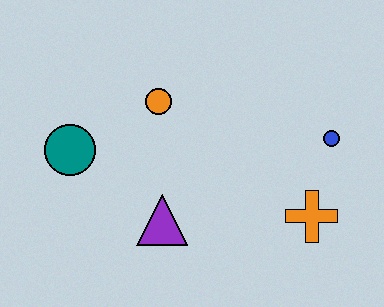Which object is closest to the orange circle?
The teal circle is closest to the orange circle.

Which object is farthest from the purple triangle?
The blue circle is farthest from the purple triangle.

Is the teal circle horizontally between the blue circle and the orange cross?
No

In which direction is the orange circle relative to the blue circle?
The orange circle is to the left of the blue circle.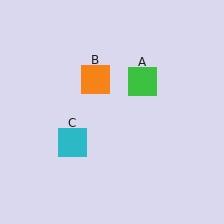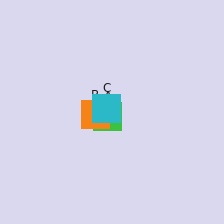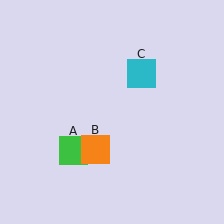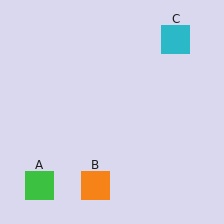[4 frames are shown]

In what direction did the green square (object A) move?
The green square (object A) moved down and to the left.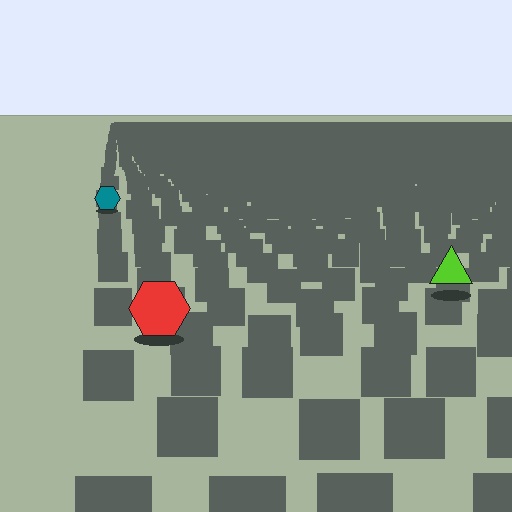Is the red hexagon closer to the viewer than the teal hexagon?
Yes. The red hexagon is closer — you can tell from the texture gradient: the ground texture is coarser near it.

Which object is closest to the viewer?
The red hexagon is closest. The texture marks near it are larger and more spread out.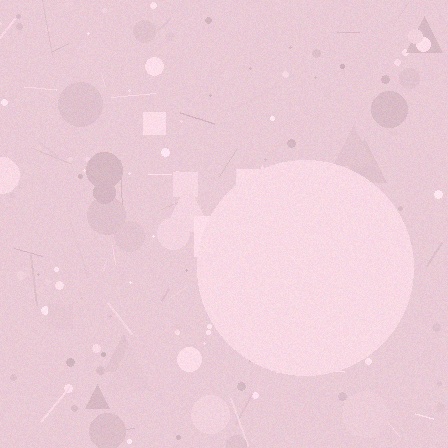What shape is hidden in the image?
A circle is hidden in the image.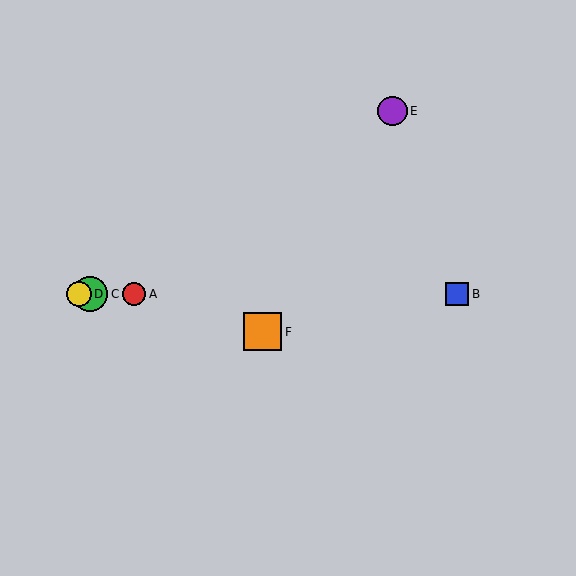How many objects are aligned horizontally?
4 objects (A, B, C, D) are aligned horizontally.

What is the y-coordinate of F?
Object F is at y≈332.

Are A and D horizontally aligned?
Yes, both are at y≈294.